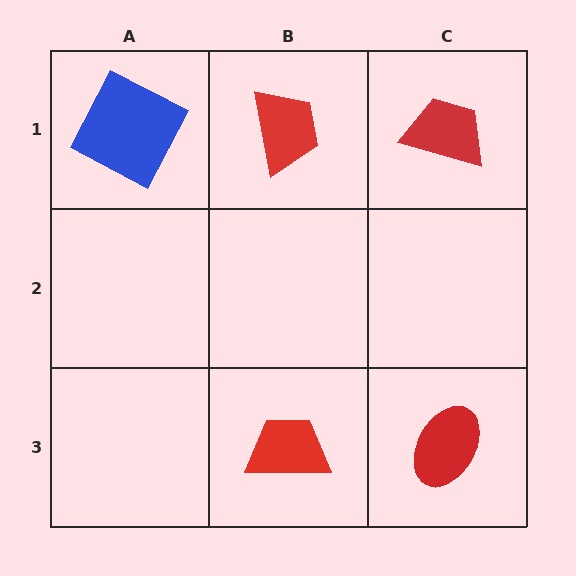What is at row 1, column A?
A blue square.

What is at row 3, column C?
A red ellipse.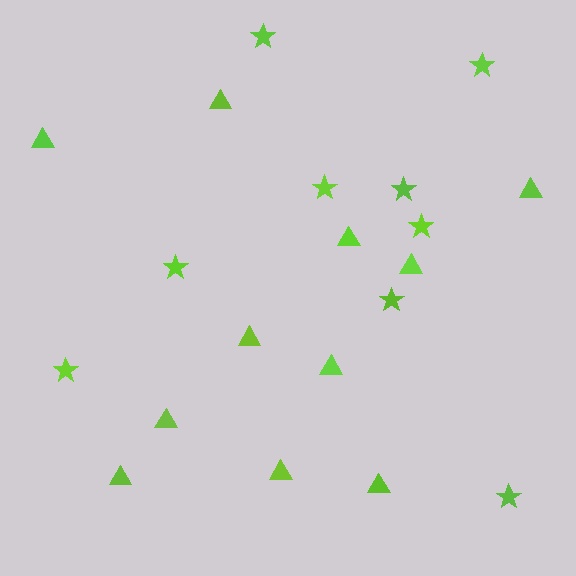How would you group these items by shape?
There are 2 groups: one group of stars (9) and one group of triangles (11).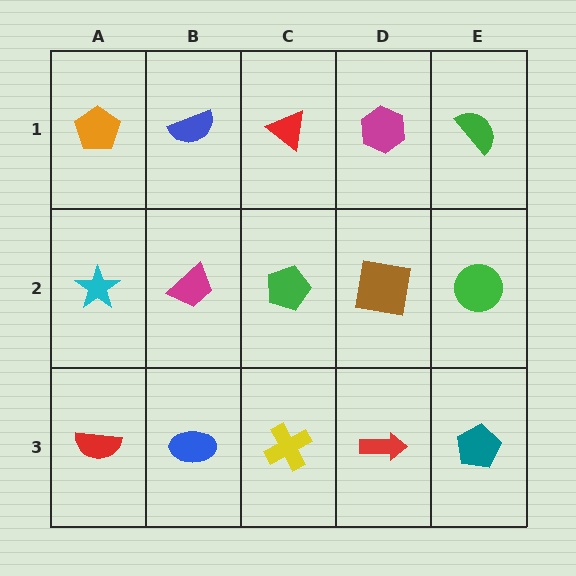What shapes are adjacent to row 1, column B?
A magenta trapezoid (row 2, column B), an orange pentagon (row 1, column A), a red triangle (row 1, column C).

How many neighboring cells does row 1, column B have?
3.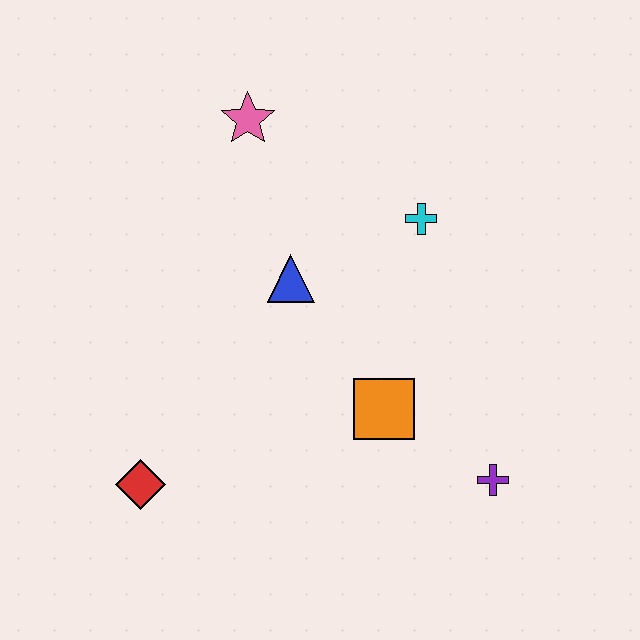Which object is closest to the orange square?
The purple cross is closest to the orange square.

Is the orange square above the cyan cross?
No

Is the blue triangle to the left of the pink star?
No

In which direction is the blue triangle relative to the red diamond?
The blue triangle is above the red diamond.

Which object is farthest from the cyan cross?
The red diamond is farthest from the cyan cross.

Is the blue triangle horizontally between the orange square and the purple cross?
No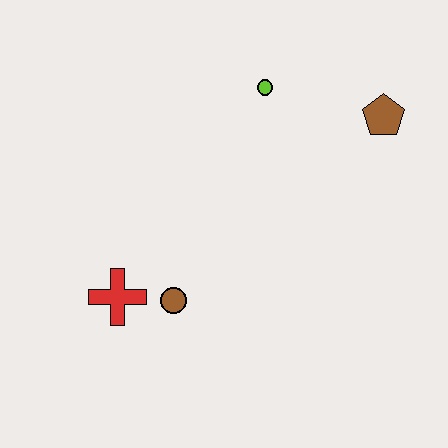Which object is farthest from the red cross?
The brown pentagon is farthest from the red cross.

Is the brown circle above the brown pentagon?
No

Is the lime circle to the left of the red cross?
No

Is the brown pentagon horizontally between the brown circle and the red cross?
No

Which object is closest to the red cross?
The brown circle is closest to the red cross.